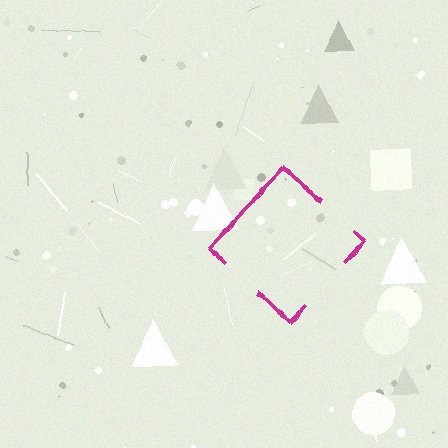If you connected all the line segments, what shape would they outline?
They would outline a diamond.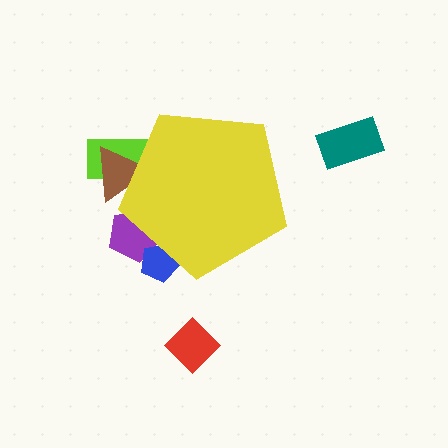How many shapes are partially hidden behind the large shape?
4 shapes are partially hidden.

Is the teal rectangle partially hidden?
No, the teal rectangle is fully visible.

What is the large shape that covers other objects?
A yellow pentagon.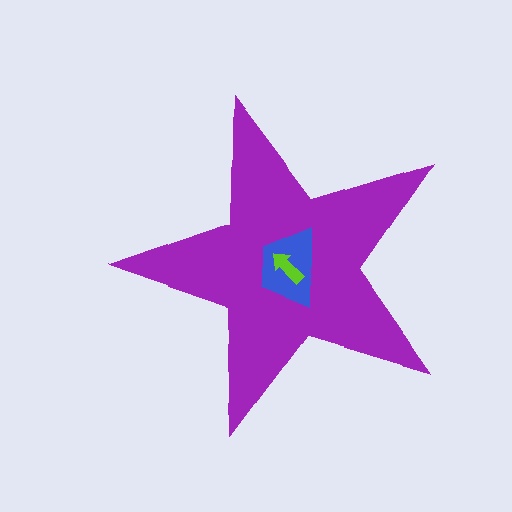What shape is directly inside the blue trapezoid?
The lime arrow.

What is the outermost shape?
The purple star.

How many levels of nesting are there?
3.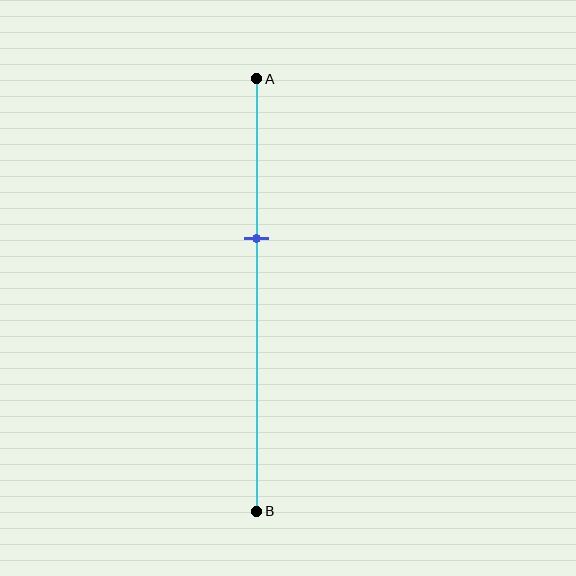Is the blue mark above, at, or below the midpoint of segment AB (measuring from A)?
The blue mark is above the midpoint of segment AB.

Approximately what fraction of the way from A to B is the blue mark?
The blue mark is approximately 35% of the way from A to B.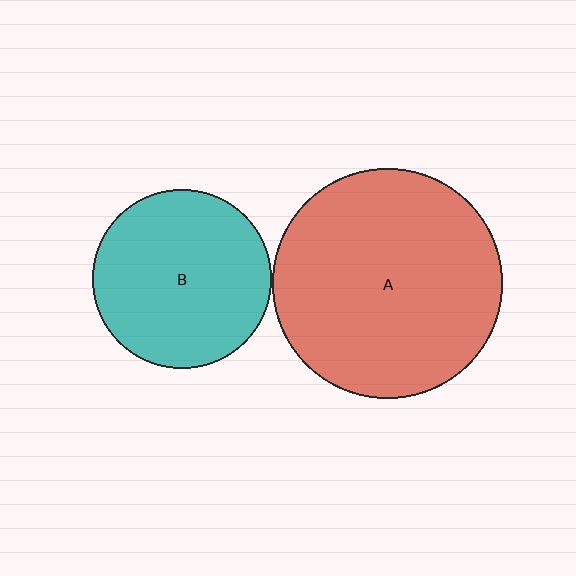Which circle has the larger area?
Circle A (red).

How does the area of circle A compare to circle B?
Approximately 1.6 times.